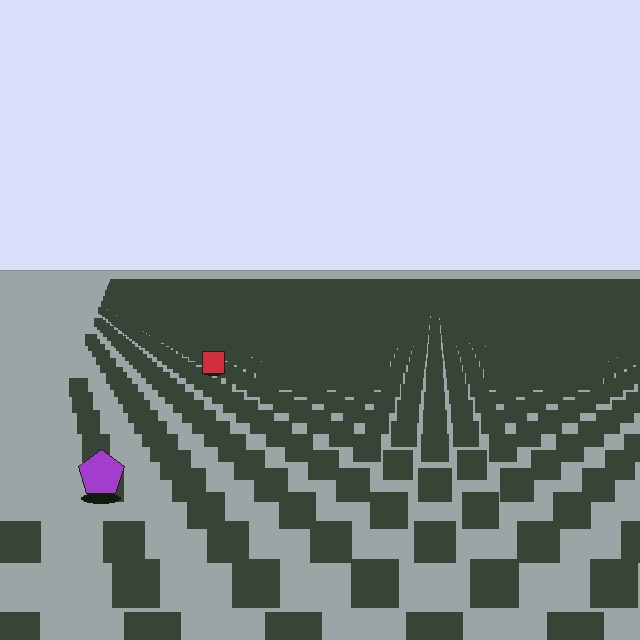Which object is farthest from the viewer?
The red square is farthest from the viewer. It appears smaller and the ground texture around it is denser.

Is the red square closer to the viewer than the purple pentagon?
No. The purple pentagon is closer — you can tell from the texture gradient: the ground texture is coarser near it.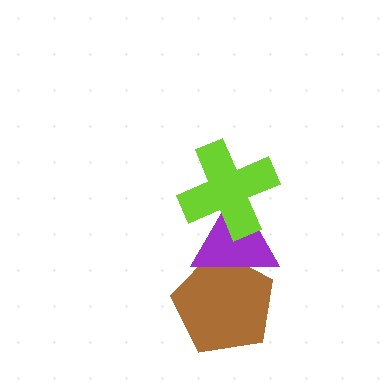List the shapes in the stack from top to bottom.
From top to bottom: the lime cross, the purple triangle, the brown pentagon.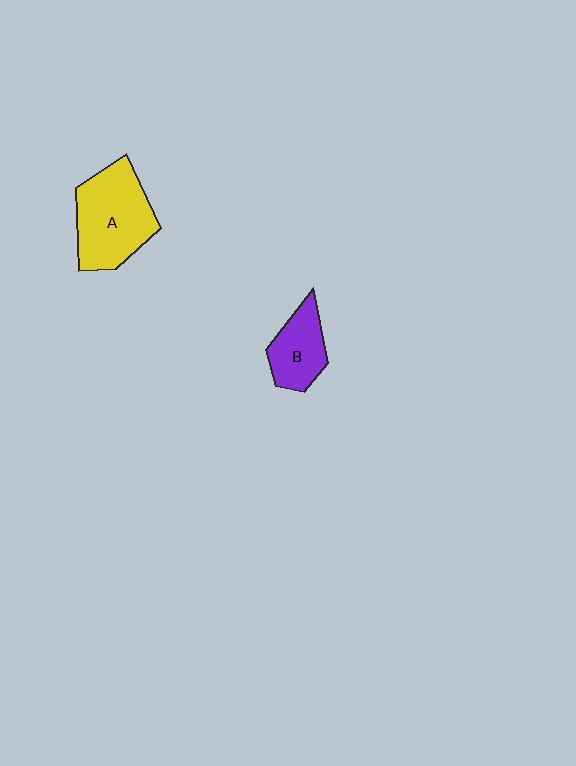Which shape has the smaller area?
Shape B (purple).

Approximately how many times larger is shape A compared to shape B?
Approximately 1.8 times.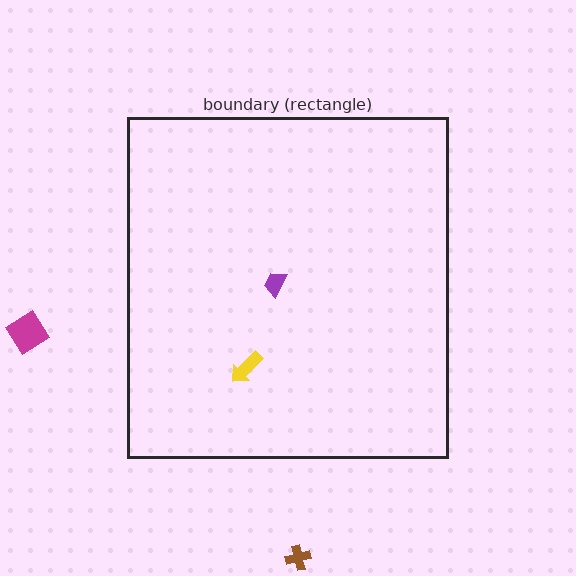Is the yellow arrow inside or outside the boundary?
Inside.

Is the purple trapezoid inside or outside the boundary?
Inside.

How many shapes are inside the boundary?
2 inside, 2 outside.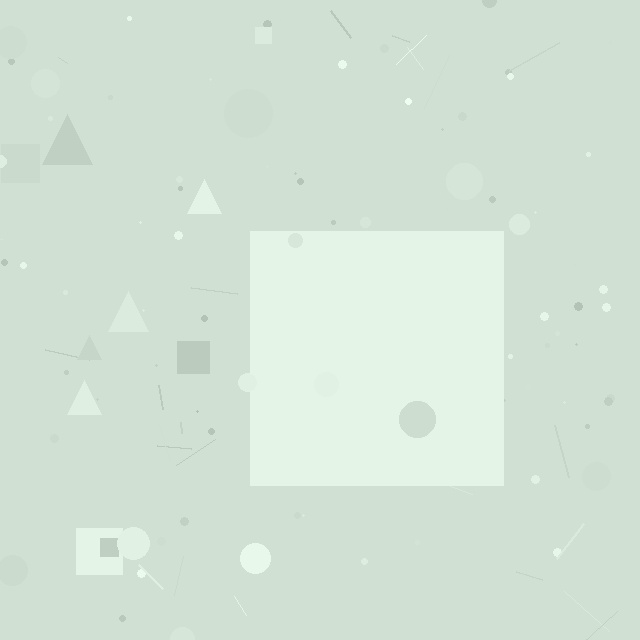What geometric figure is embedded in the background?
A square is embedded in the background.